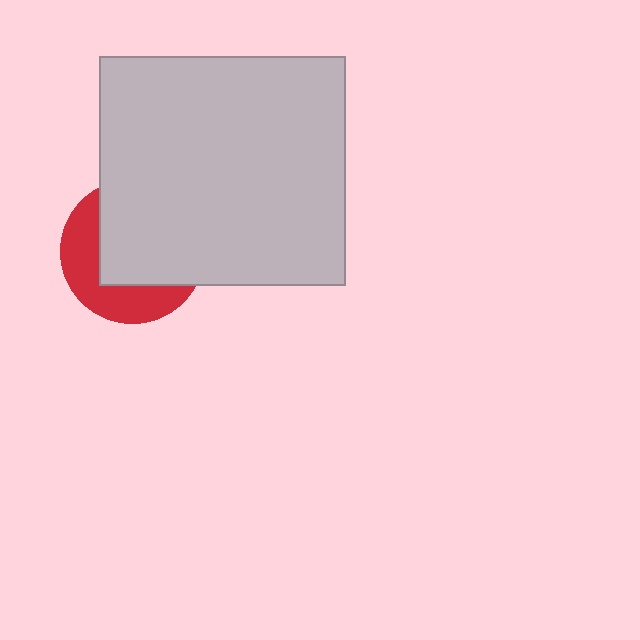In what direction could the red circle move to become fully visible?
The red circle could move toward the lower-left. That would shift it out from behind the light gray rectangle entirely.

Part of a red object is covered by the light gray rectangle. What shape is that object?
It is a circle.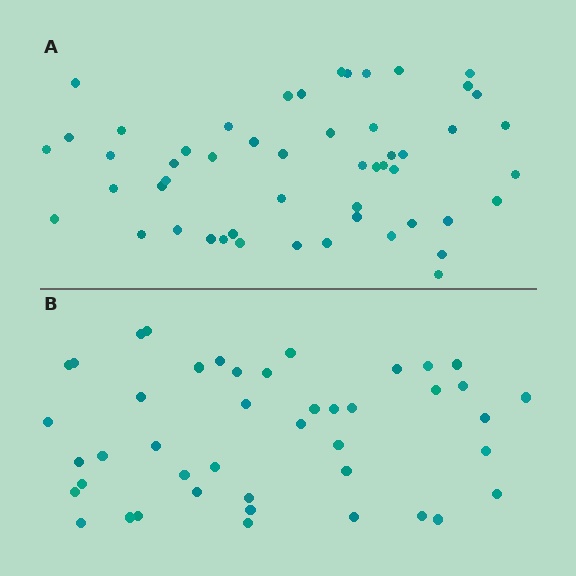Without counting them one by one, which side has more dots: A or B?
Region A (the top region) has more dots.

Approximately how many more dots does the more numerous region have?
Region A has roughly 8 or so more dots than region B.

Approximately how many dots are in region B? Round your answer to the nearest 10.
About 40 dots. (The exact count is 44, which rounds to 40.)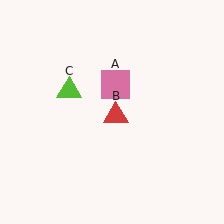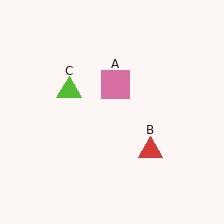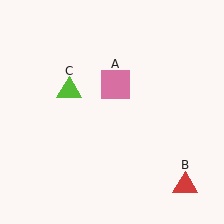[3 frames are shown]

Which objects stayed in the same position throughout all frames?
Pink square (object A) and lime triangle (object C) remained stationary.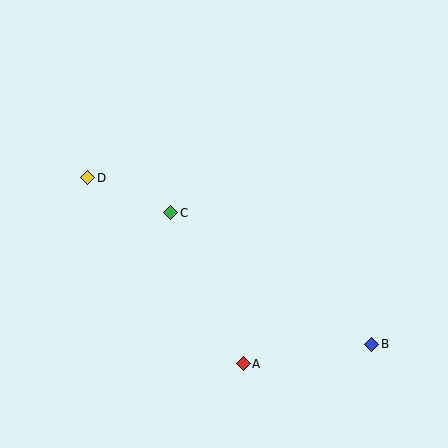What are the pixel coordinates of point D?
Point D is at (88, 178).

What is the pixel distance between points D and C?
The distance between D and C is 90 pixels.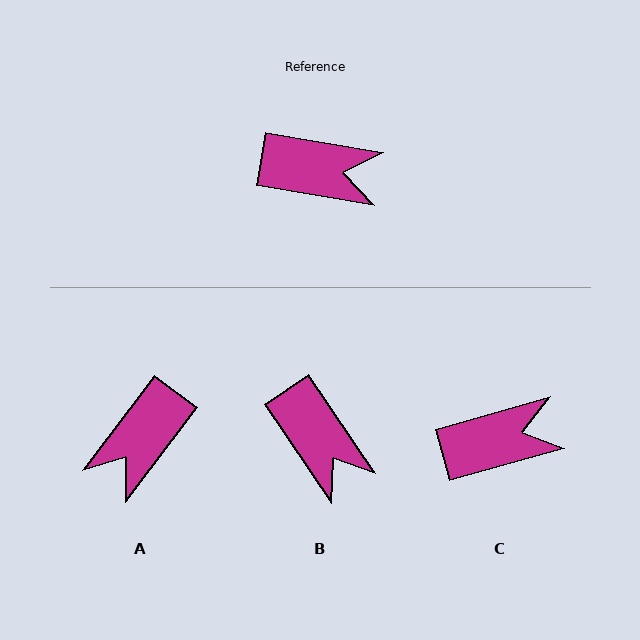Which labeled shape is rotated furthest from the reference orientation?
A, about 117 degrees away.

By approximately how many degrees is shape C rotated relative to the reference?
Approximately 25 degrees counter-clockwise.